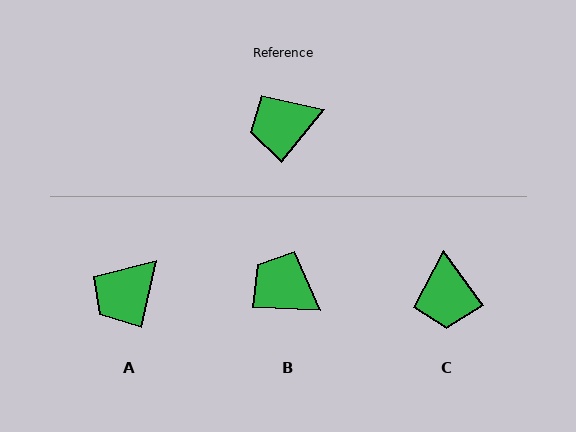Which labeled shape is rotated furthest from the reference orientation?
C, about 75 degrees away.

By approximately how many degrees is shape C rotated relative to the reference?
Approximately 75 degrees counter-clockwise.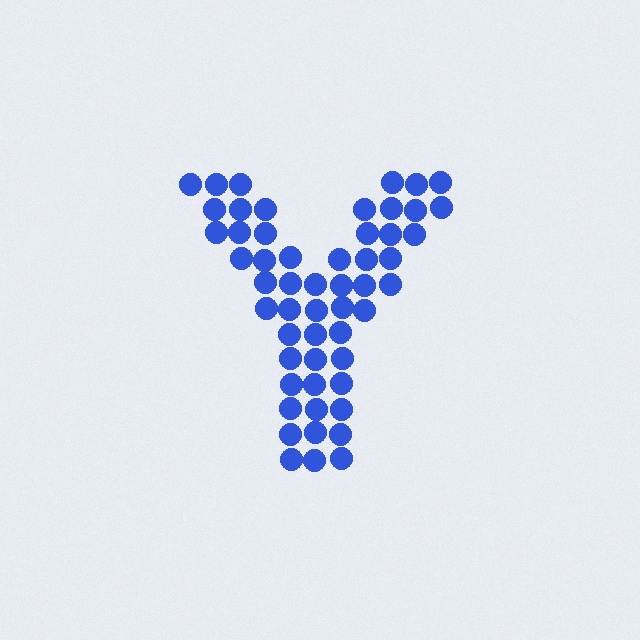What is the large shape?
The large shape is the letter Y.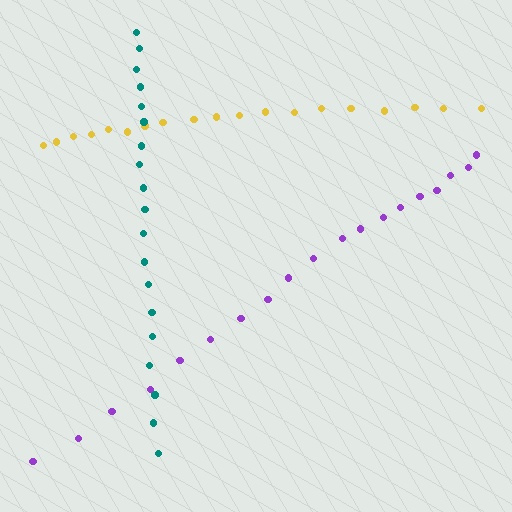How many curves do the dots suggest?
There are 3 distinct paths.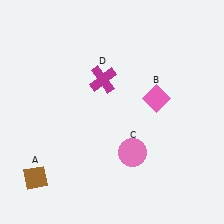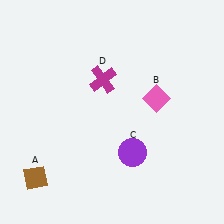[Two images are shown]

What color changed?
The circle (C) changed from pink in Image 1 to purple in Image 2.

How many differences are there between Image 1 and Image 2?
There is 1 difference between the two images.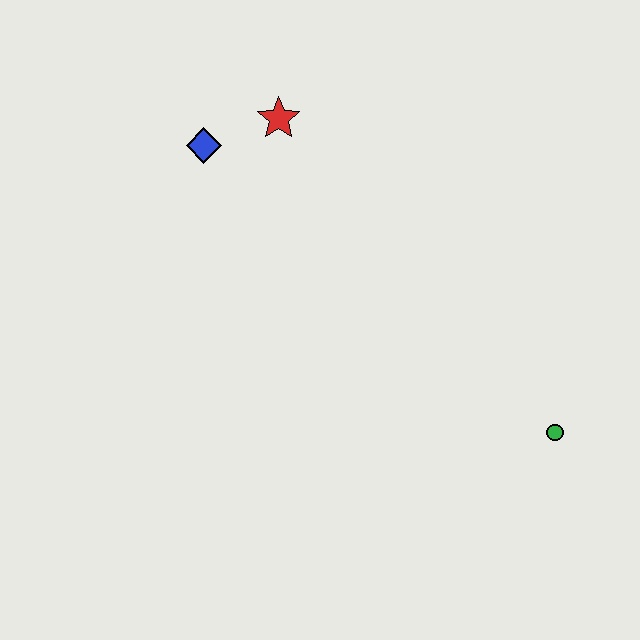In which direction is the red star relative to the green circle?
The red star is above the green circle.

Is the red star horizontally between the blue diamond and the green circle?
Yes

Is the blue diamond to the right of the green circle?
No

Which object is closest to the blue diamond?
The red star is closest to the blue diamond.